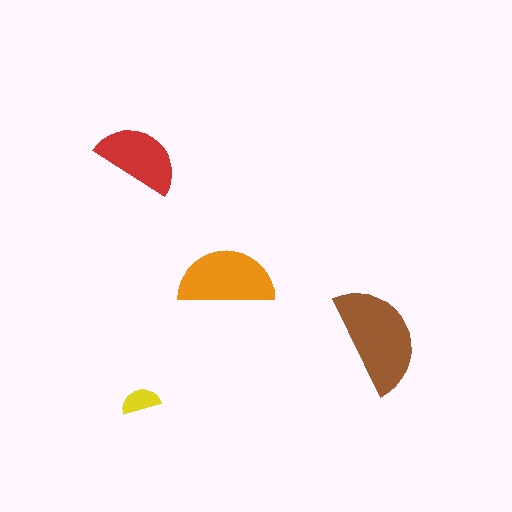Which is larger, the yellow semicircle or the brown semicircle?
The brown one.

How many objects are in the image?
There are 4 objects in the image.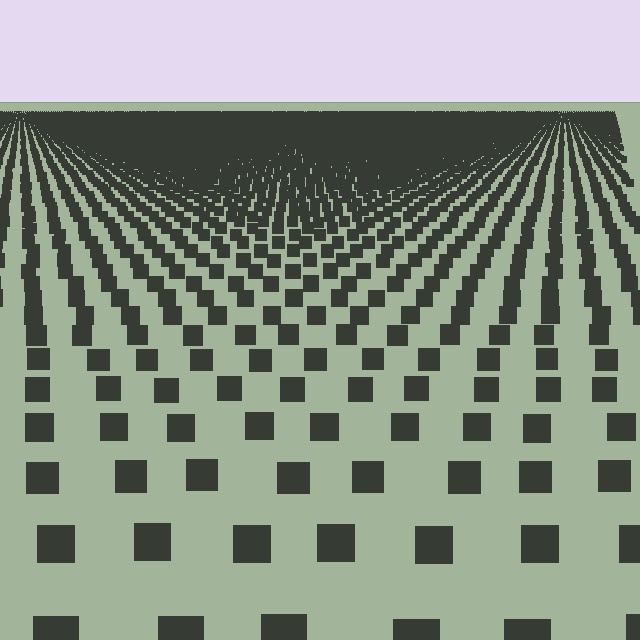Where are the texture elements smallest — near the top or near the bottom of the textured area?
Near the top.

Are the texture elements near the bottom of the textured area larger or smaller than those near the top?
Larger. Near the bottom, elements are closer to the viewer and appear at a bigger on-screen size.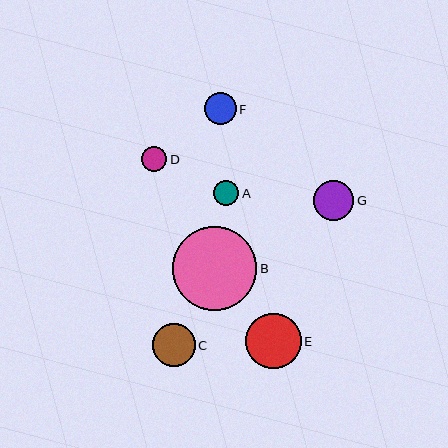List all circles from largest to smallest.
From largest to smallest: B, E, C, G, F, A, D.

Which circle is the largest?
Circle B is the largest with a size of approximately 85 pixels.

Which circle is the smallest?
Circle D is the smallest with a size of approximately 25 pixels.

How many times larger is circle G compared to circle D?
Circle G is approximately 1.6 times the size of circle D.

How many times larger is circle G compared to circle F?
Circle G is approximately 1.3 times the size of circle F.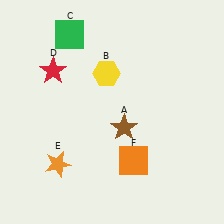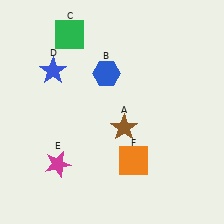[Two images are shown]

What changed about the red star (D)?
In Image 1, D is red. In Image 2, it changed to blue.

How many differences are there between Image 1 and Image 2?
There are 3 differences between the two images.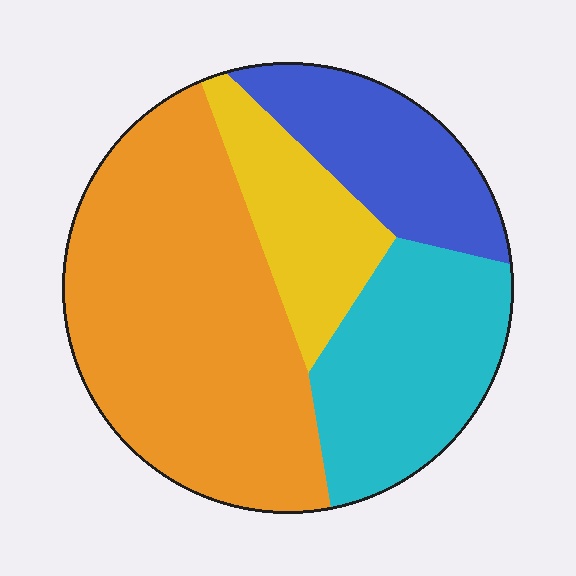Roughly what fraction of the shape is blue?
Blue takes up about one sixth (1/6) of the shape.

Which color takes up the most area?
Orange, at roughly 45%.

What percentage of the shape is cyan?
Cyan takes up about one quarter (1/4) of the shape.